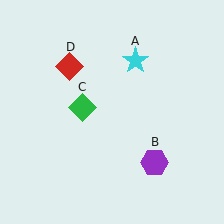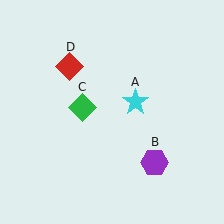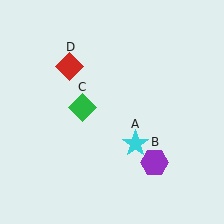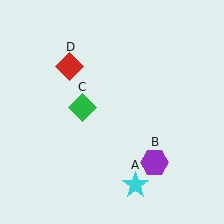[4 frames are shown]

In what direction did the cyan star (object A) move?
The cyan star (object A) moved down.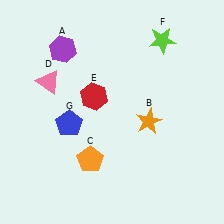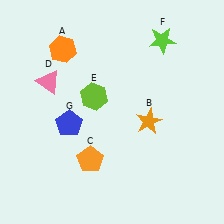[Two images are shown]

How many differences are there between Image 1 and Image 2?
There are 2 differences between the two images.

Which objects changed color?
A changed from purple to orange. E changed from red to lime.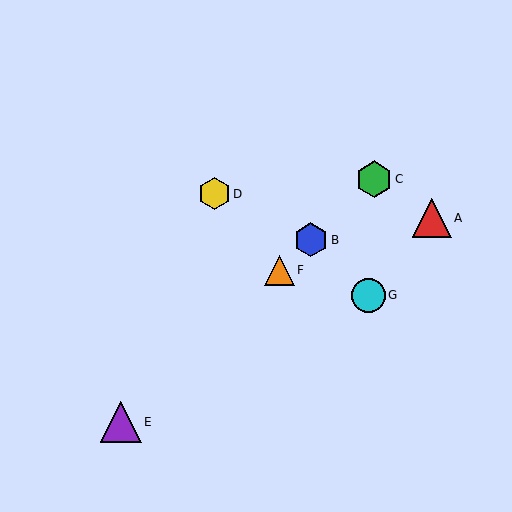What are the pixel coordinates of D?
Object D is at (214, 194).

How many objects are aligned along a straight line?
4 objects (B, C, E, F) are aligned along a straight line.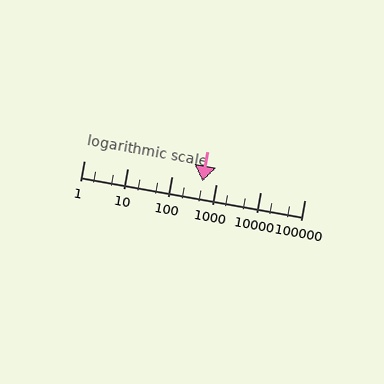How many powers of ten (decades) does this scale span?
The scale spans 5 decades, from 1 to 100000.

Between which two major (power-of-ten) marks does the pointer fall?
The pointer is between 100 and 1000.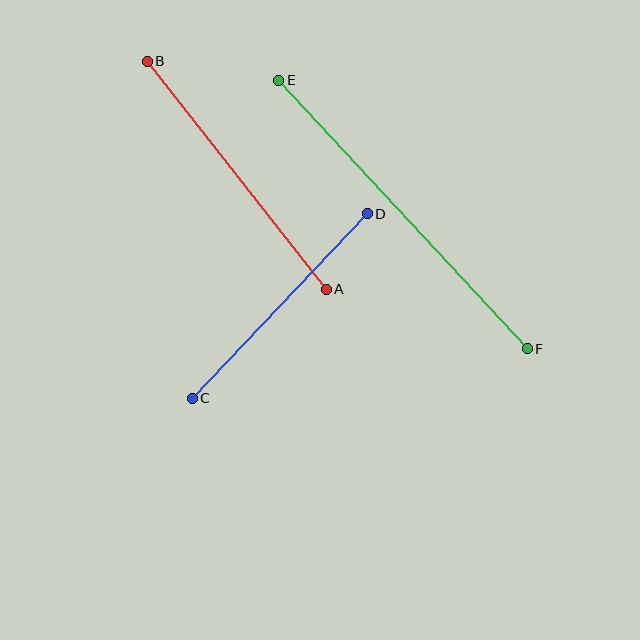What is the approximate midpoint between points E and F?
The midpoint is at approximately (403, 215) pixels.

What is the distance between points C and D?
The distance is approximately 254 pixels.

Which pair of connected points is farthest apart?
Points E and F are farthest apart.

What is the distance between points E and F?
The distance is approximately 366 pixels.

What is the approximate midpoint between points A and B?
The midpoint is at approximately (237, 175) pixels.